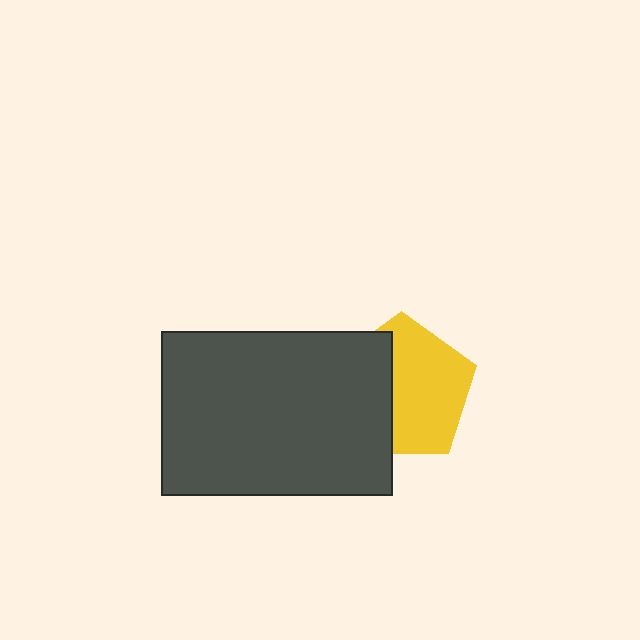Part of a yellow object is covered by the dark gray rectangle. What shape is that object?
It is a pentagon.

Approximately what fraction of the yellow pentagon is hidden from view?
Roughly 41% of the yellow pentagon is hidden behind the dark gray rectangle.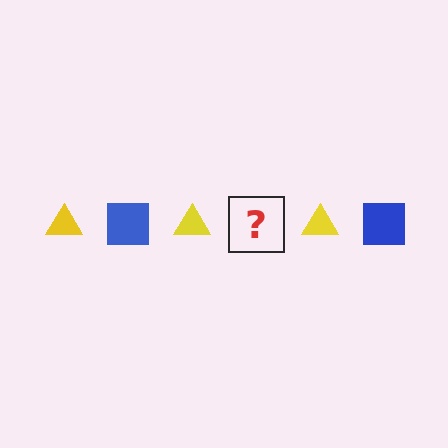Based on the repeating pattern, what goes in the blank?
The blank should be a blue square.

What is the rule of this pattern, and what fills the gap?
The rule is that the pattern alternates between yellow triangle and blue square. The gap should be filled with a blue square.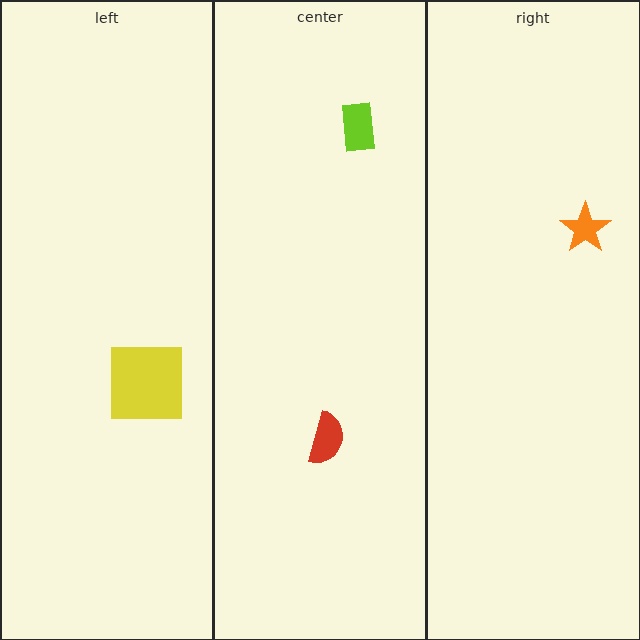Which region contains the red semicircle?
The center region.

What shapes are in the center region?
The lime rectangle, the red semicircle.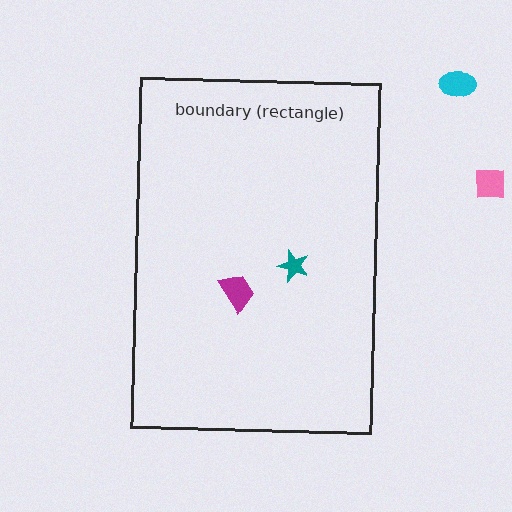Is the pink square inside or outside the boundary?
Outside.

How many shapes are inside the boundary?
2 inside, 2 outside.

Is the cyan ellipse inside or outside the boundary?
Outside.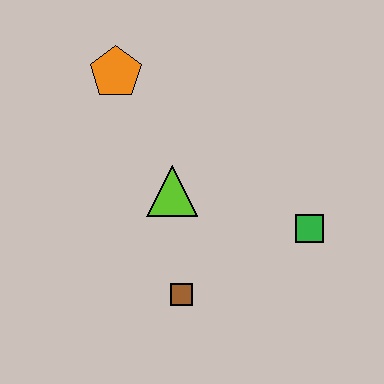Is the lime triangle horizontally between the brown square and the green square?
No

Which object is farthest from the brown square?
The orange pentagon is farthest from the brown square.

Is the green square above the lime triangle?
No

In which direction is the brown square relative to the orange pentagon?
The brown square is below the orange pentagon.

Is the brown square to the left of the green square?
Yes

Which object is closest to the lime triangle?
The brown square is closest to the lime triangle.